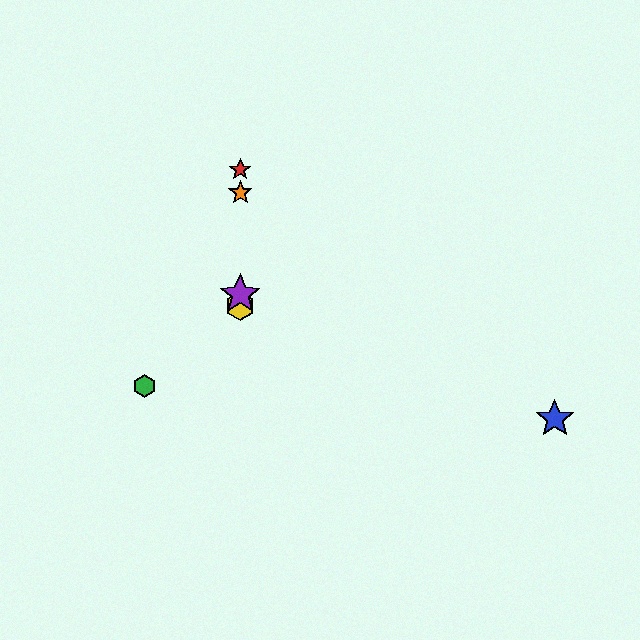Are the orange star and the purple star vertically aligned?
Yes, both are at x≈240.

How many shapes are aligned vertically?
4 shapes (the red star, the yellow hexagon, the purple star, the orange star) are aligned vertically.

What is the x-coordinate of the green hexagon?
The green hexagon is at x≈145.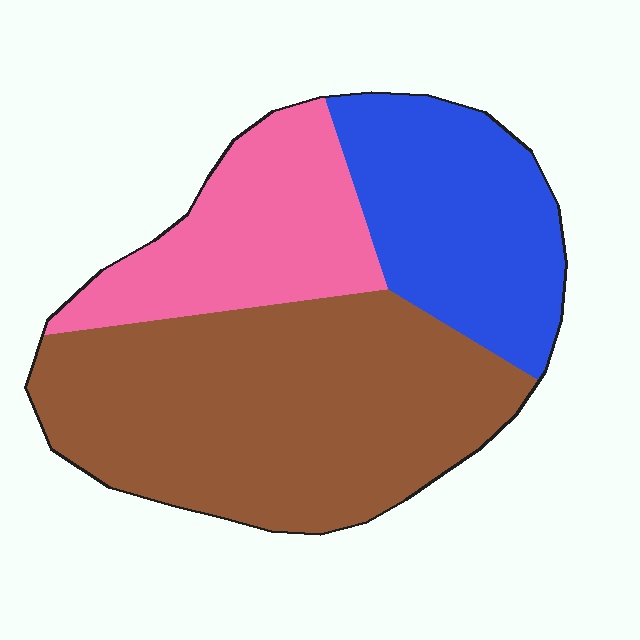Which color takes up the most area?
Brown, at roughly 50%.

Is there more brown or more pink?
Brown.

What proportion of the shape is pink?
Pink covers about 25% of the shape.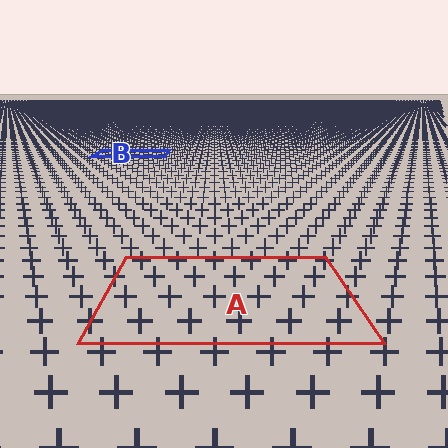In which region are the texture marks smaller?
The texture marks are smaller in region B, because it is farther away.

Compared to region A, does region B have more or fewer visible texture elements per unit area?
Region B has more texture elements per unit area — they are packed more densely because it is farther away.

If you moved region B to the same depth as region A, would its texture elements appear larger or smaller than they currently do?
They would appear larger. At a closer depth, the same texture elements are projected at a bigger on-screen size.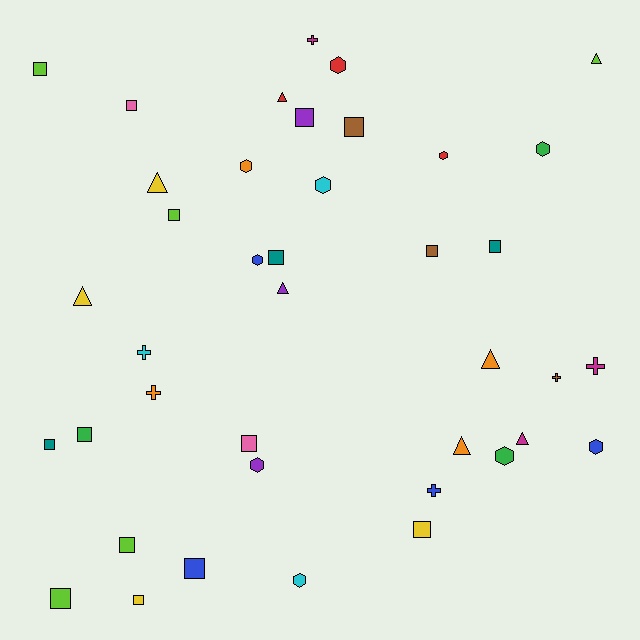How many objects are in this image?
There are 40 objects.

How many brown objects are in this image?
There are 3 brown objects.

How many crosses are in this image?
There are 6 crosses.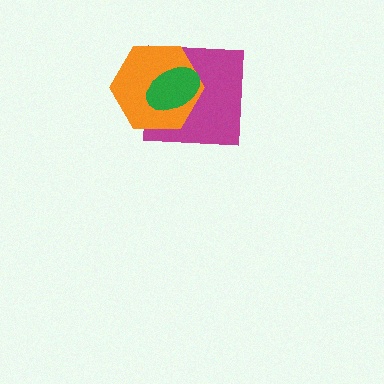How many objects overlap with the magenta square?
2 objects overlap with the magenta square.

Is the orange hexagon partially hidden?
Yes, it is partially covered by another shape.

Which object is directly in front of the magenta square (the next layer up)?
The orange hexagon is directly in front of the magenta square.